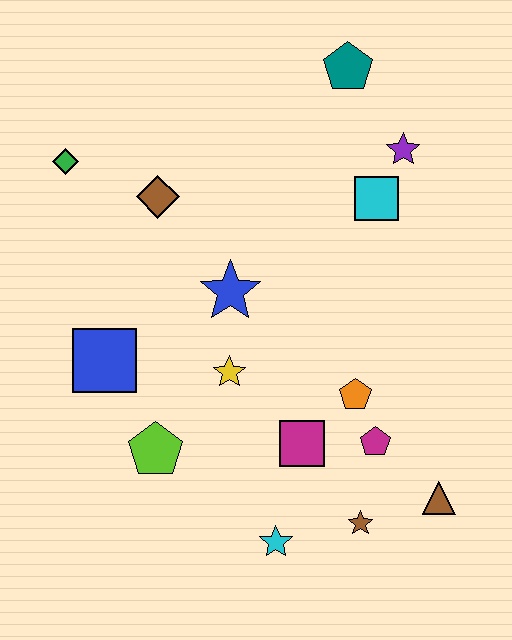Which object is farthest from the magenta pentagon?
The green diamond is farthest from the magenta pentagon.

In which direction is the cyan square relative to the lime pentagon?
The cyan square is above the lime pentagon.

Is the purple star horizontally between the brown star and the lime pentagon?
No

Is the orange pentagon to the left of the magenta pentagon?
Yes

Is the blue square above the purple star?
No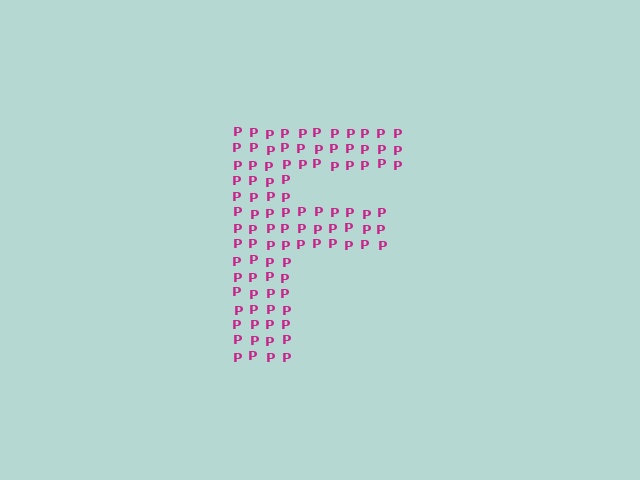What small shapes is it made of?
It is made of small letter P's.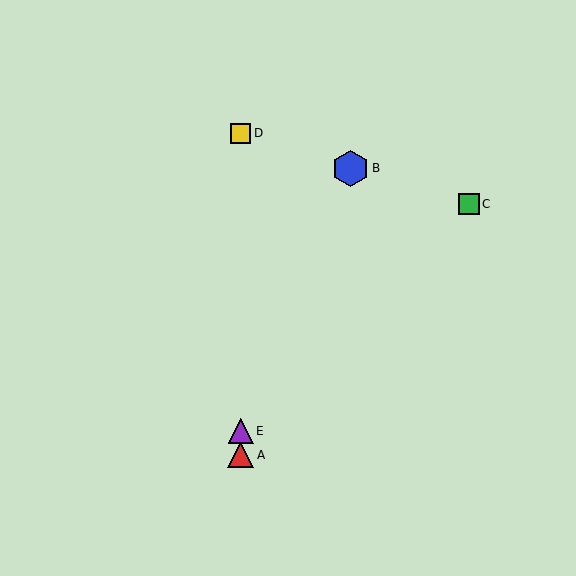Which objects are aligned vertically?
Objects A, D, E are aligned vertically.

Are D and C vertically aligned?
No, D is at x≈241 and C is at x≈469.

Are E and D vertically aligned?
Yes, both are at x≈241.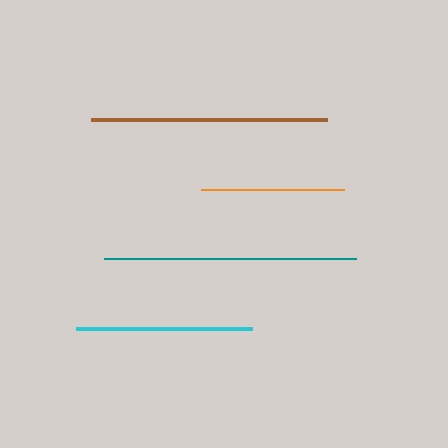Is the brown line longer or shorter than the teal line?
The teal line is longer than the brown line.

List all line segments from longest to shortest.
From longest to shortest: teal, brown, cyan, orange.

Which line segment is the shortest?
The orange line is the shortest at approximately 142 pixels.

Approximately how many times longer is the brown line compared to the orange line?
The brown line is approximately 1.7 times the length of the orange line.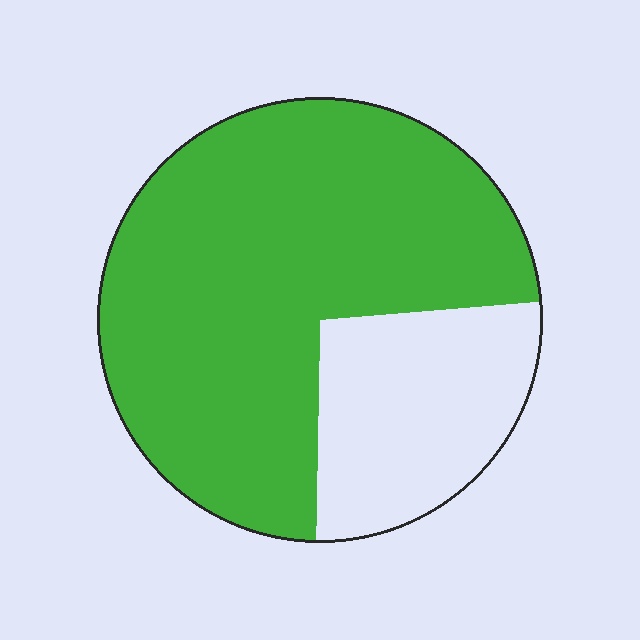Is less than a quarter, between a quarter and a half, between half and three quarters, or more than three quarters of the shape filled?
Between half and three quarters.